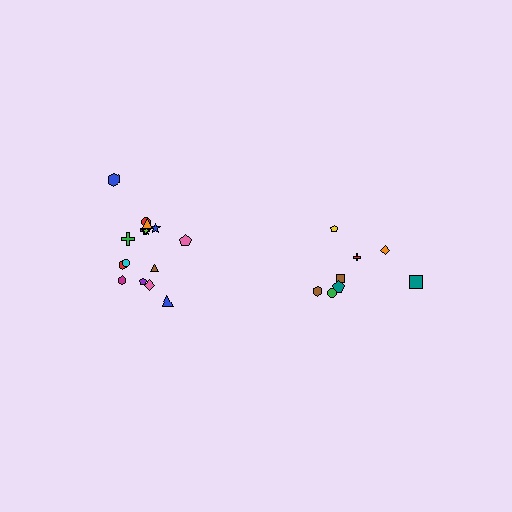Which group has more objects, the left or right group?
The left group.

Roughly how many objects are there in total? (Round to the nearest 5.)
Roughly 25 objects in total.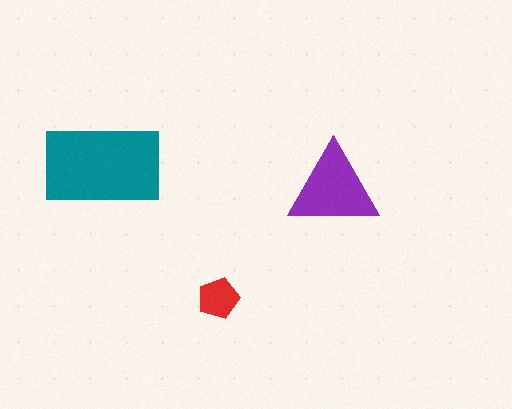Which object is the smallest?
The red pentagon.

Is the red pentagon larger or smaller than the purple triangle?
Smaller.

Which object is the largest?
The teal rectangle.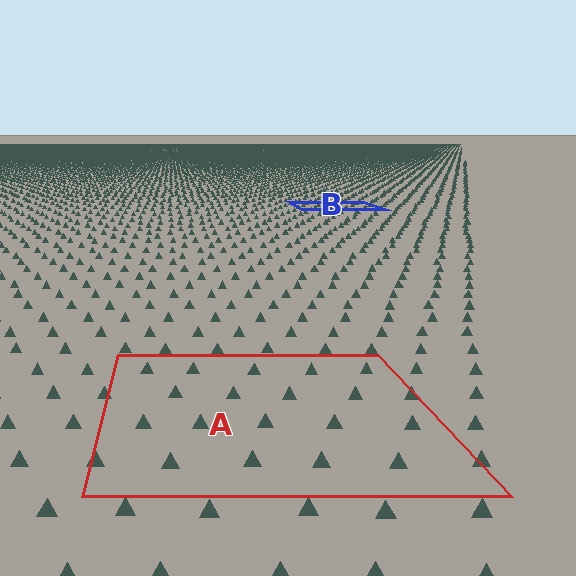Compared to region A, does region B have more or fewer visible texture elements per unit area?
Region B has more texture elements per unit area — they are packed more densely because it is farther away.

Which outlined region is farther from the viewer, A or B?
Region B is farther from the viewer — the texture elements inside it appear smaller and more densely packed.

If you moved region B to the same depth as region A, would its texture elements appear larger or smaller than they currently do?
They would appear larger. At a closer depth, the same texture elements are projected at a bigger on-screen size.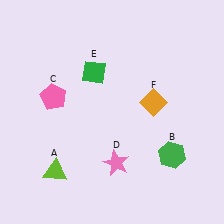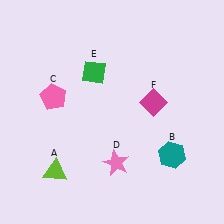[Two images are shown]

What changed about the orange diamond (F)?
In Image 1, F is orange. In Image 2, it changed to magenta.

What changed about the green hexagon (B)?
In Image 1, B is green. In Image 2, it changed to teal.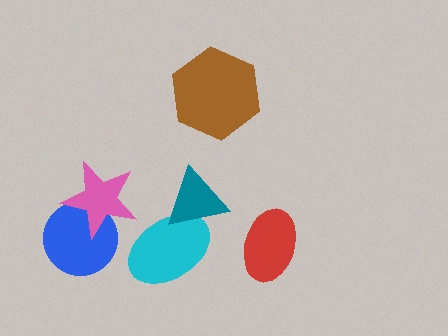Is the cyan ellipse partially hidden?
Yes, it is partially covered by another shape.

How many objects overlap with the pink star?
1 object overlaps with the pink star.